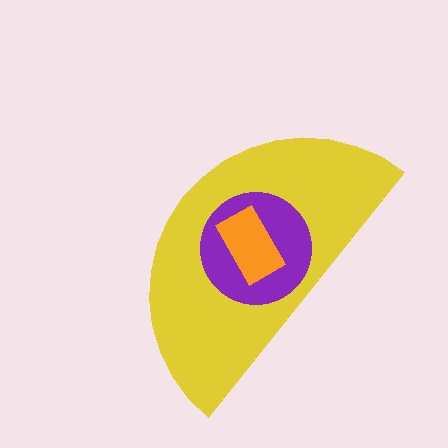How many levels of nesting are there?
3.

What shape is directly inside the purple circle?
The orange rectangle.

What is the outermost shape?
The yellow semicircle.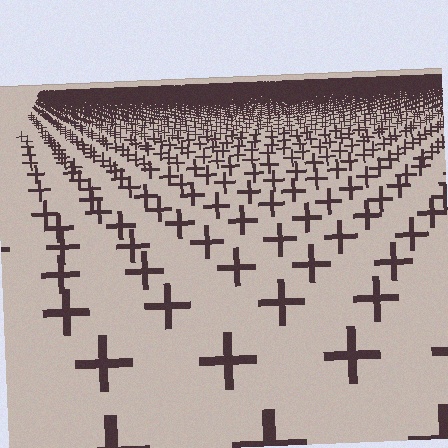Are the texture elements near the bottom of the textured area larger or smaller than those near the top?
Larger. Near the bottom, elements are closer to the viewer and appear at a bigger on-screen size.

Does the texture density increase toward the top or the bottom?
Density increases toward the top.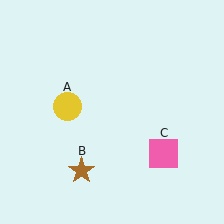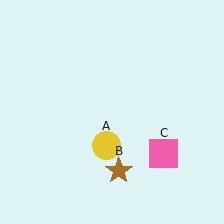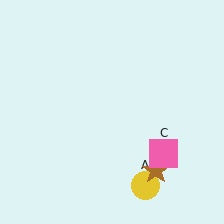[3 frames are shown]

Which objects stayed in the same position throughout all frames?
Pink square (object C) remained stationary.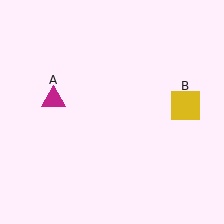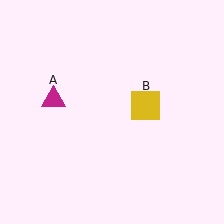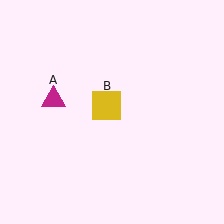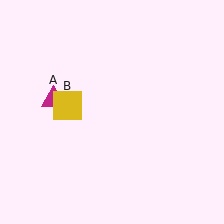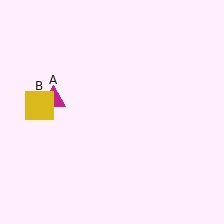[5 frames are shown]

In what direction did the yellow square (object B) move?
The yellow square (object B) moved left.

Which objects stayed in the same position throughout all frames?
Magenta triangle (object A) remained stationary.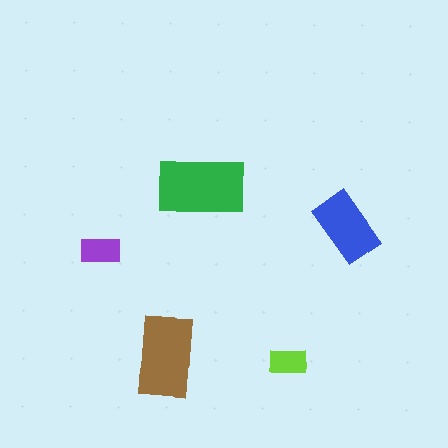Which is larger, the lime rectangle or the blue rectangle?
The blue one.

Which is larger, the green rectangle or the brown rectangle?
The green one.